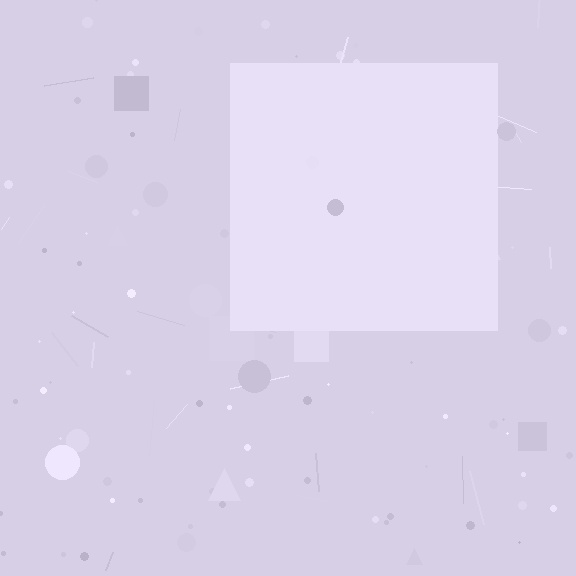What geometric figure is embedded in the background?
A square is embedded in the background.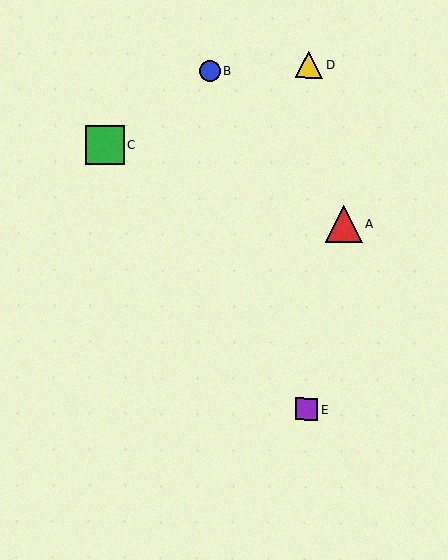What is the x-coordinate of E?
Object E is at x≈307.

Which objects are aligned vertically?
Objects D, E are aligned vertically.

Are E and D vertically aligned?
Yes, both are at x≈307.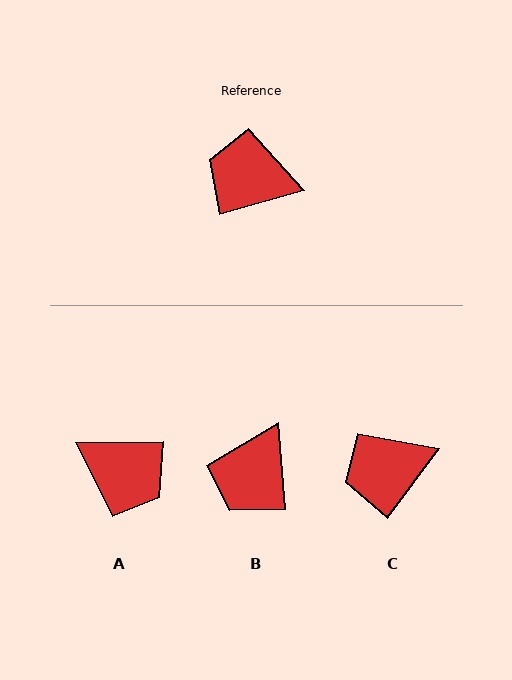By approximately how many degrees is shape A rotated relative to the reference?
Approximately 165 degrees counter-clockwise.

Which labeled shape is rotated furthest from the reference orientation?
A, about 165 degrees away.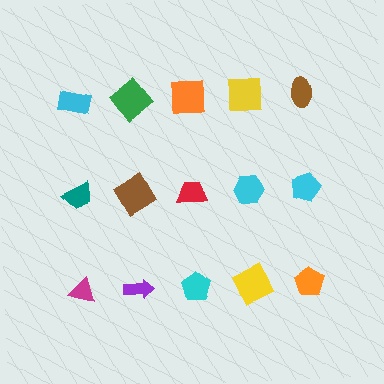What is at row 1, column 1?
A cyan rectangle.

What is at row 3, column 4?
A yellow square.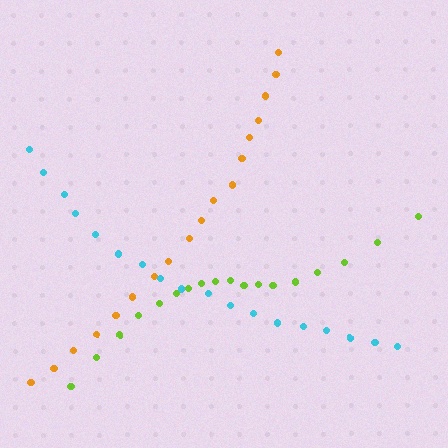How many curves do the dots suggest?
There are 3 distinct paths.